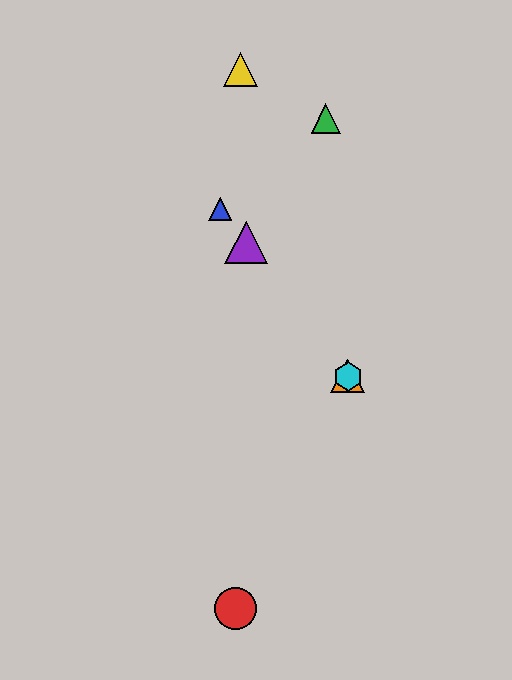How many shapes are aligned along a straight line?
4 shapes (the blue triangle, the purple triangle, the orange triangle, the cyan hexagon) are aligned along a straight line.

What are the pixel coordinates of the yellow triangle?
The yellow triangle is at (240, 69).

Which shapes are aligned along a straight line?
The blue triangle, the purple triangle, the orange triangle, the cyan hexagon are aligned along a straight line.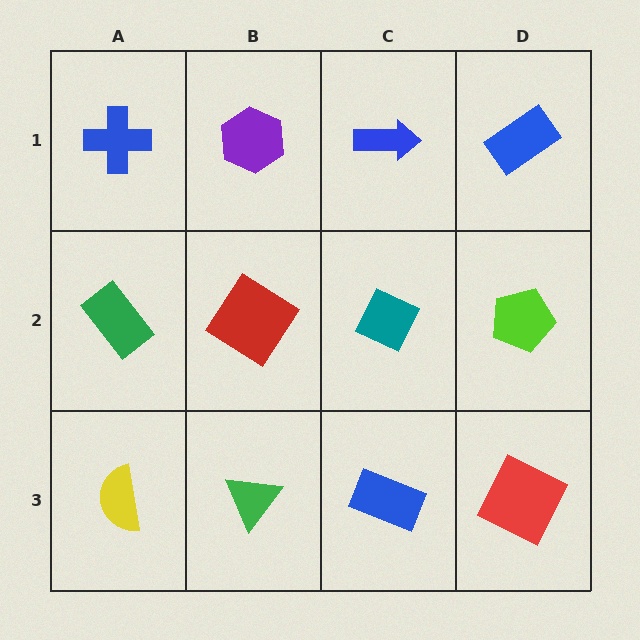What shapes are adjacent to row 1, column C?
A teal diamond (row 2, column C), a purple hexagon (row 1, column B), a blue rectangle (row 1, column D).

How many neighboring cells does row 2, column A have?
3.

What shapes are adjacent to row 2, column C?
A blue arrow (row 1, column C), a blue rectangle (row 3, column C), a red diamond (row 2, column B), a lime pentagon (row 2, column D).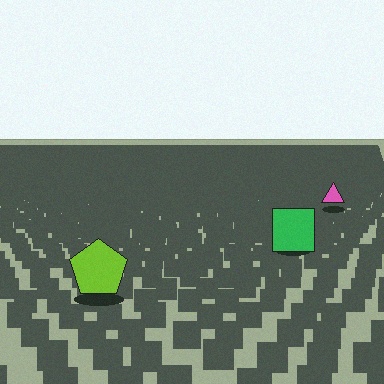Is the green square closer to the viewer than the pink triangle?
Yes. The green square is closer — you can tell from the texture gradient: the ground texture is coarser near it.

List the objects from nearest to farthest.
From nearest to farthest: the lime pentagon, the green square, the pink triangle.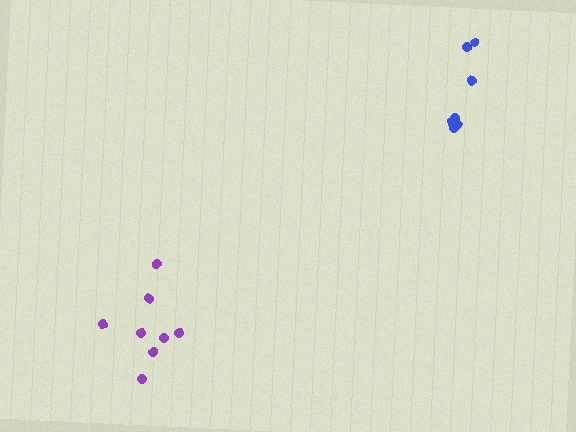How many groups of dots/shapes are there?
There are 2 groups.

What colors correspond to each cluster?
The clusters are colored: purple, blue.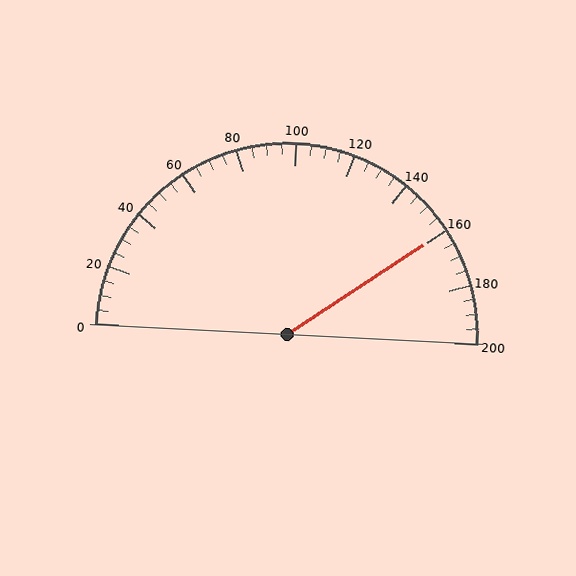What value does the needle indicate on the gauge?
The needle indicates approximately 160.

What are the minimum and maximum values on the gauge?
The gauge ranges from 0 to 200.